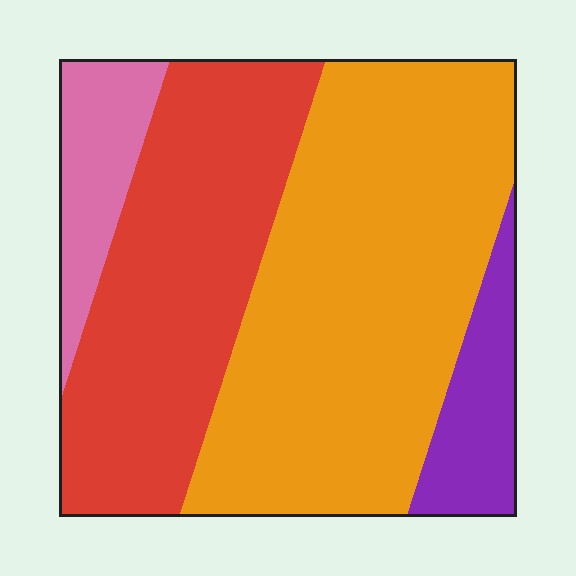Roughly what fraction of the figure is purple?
Purple covers around 10% of the figure.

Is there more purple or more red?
Red.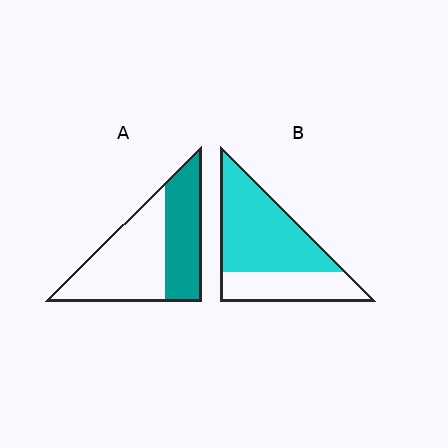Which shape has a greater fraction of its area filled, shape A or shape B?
Shape B.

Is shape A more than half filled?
No.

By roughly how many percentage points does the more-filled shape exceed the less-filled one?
By roughly 25 percentage points (B over A).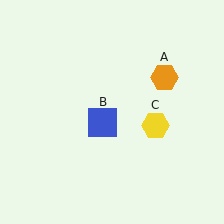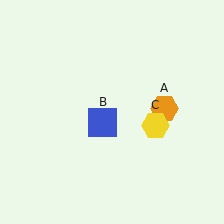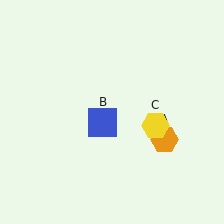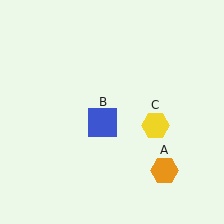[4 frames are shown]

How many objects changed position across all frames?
1 object changed position: orange hexagon (object A).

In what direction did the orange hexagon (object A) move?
The orange hexagon (object A) moved down.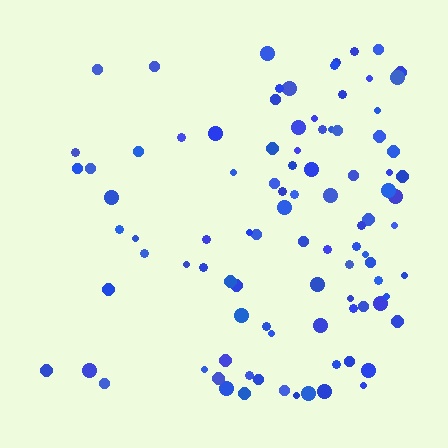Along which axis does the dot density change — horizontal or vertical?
Horizontal.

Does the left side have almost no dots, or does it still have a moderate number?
Still a moderate number, just noticeably fewer than the right.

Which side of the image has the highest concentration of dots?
The right.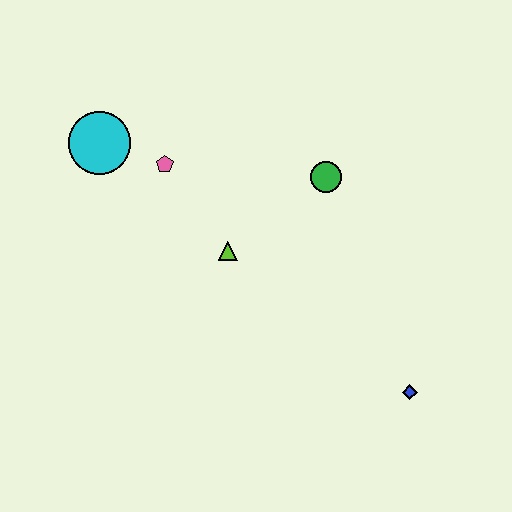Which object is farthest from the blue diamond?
The cyan circle is farthest from the blue diamond.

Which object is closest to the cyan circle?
The pink pentagon is closest to the cyan circle.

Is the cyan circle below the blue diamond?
No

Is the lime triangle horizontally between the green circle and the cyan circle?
Yes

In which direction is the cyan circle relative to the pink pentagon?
The cyan circle is to the left of the pink pentagon.